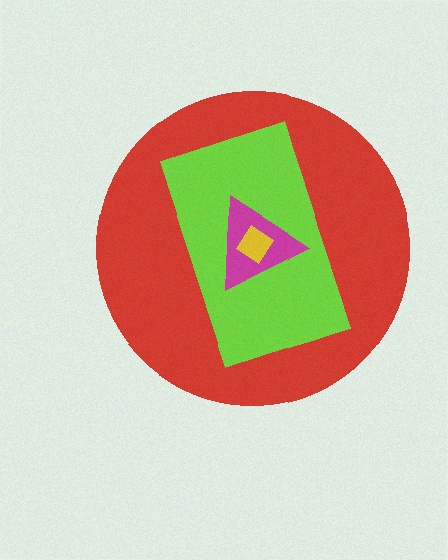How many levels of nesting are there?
4.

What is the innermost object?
The yellow diamond.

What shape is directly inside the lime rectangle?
The magenta triangle.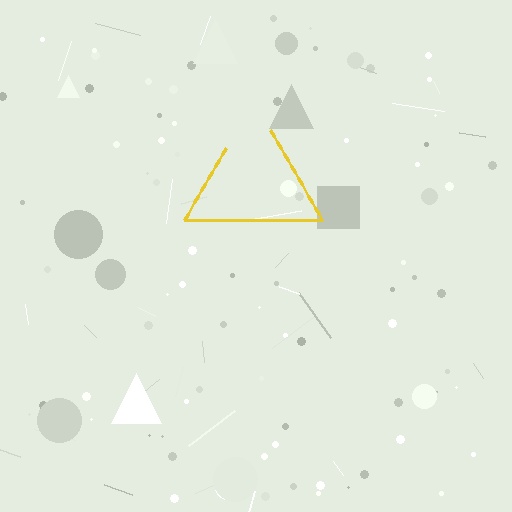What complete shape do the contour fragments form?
The contour fragments form a triangle.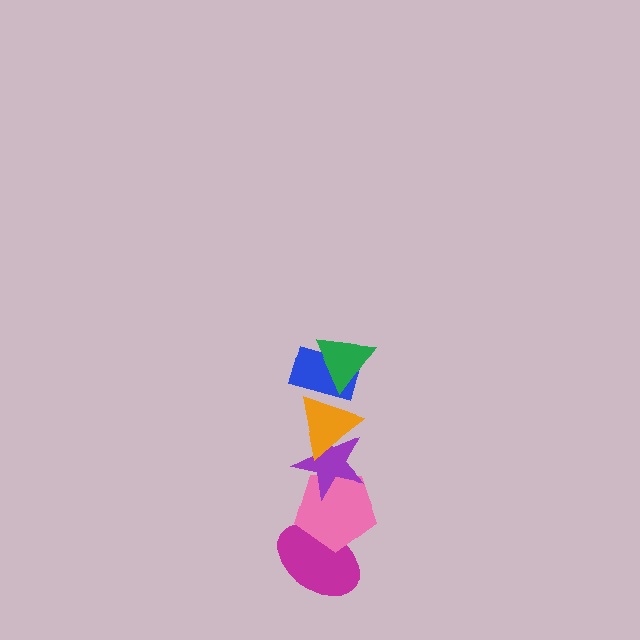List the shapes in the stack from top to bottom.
From top to bottom: the green triangle, the blue rectangle, the orange triangle, the purple star, the pink pentagon, the magenta ellipse.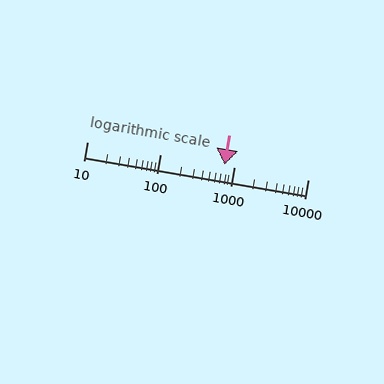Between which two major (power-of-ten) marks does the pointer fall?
The pointer is between 100 and 1000.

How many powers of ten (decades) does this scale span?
The scale spans 3 decades, from 10 to 10000.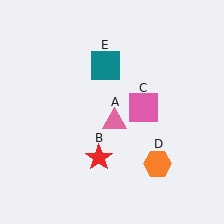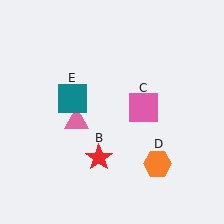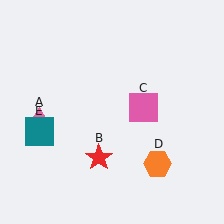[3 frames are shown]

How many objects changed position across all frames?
2 objects changed position: pink triangle (object A), teal square (object E).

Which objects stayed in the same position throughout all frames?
Red star (object B) and pink square (object C) and orange hexagon (object D) remained stationary.